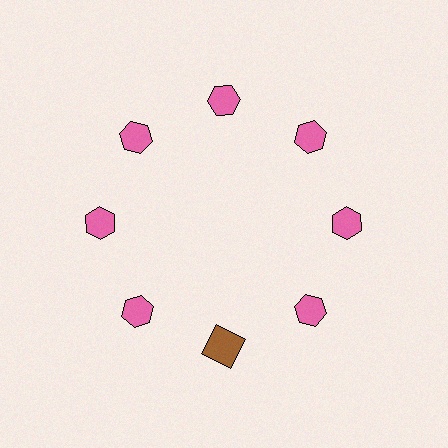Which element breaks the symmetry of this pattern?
The brown square at roughly the 6 o'clock position breaks the symmetry. All other shapes are pink hexagons.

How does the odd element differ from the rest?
It differs in both color (brown instead of pink) and shape (square instead of hexagon).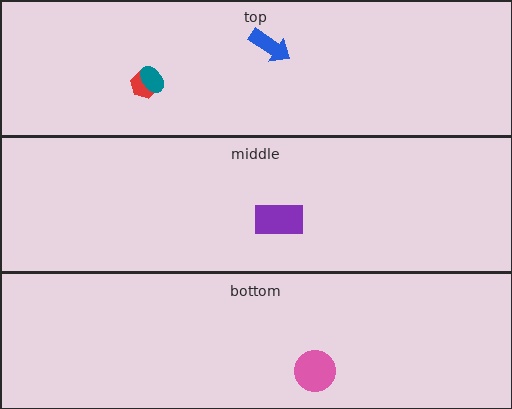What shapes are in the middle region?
The purple rectangle.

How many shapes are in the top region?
3.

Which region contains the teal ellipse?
The top region.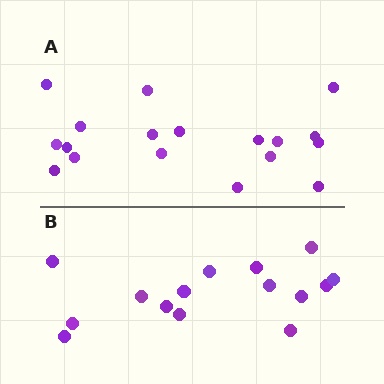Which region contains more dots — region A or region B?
Region A (the top region) has more dots.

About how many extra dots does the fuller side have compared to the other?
Region A has just a few more — roughly 2 or 3 more dots than region B.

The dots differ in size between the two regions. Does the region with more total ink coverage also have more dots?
No. Region B has more total ink coverage because its dots are larger, but region A actually contains more individual dots. Total area can be misleading — the number of items is what matters here.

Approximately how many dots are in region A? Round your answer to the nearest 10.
About 20 dots. (The exact count is 18, which rounds to 20.)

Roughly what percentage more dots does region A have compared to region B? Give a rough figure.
About 20% more.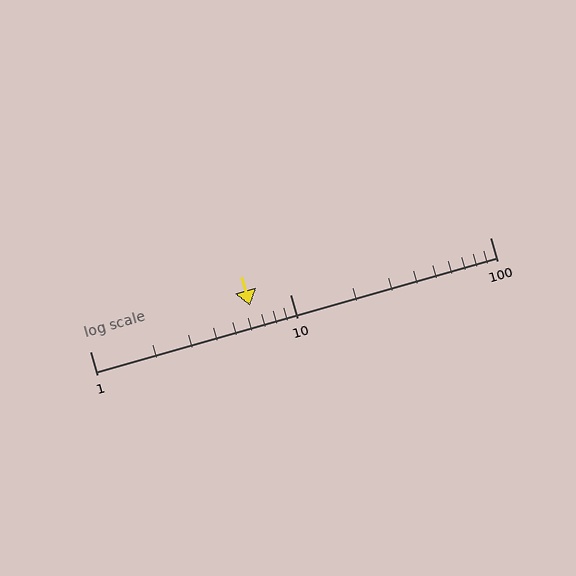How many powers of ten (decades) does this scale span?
The scale spans 2 decades, from 1 to 100.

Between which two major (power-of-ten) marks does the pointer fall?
The pointer is between 1 and 10.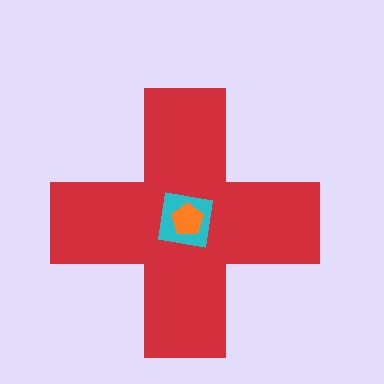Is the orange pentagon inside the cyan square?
Yes.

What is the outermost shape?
The red cross.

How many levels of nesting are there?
3.